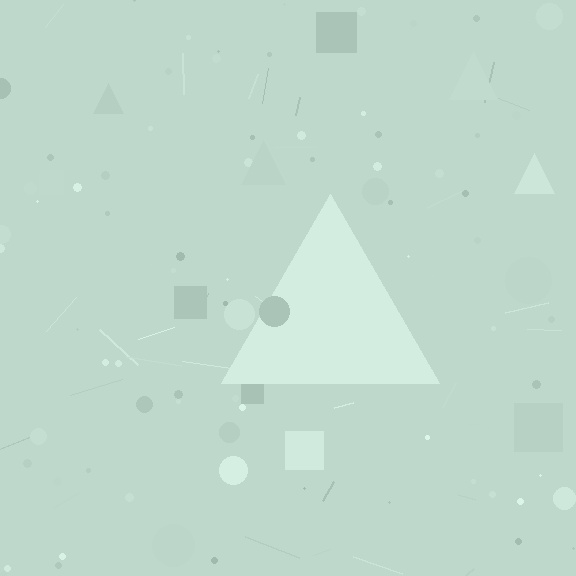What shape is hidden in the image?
A triangle is hidden in the image.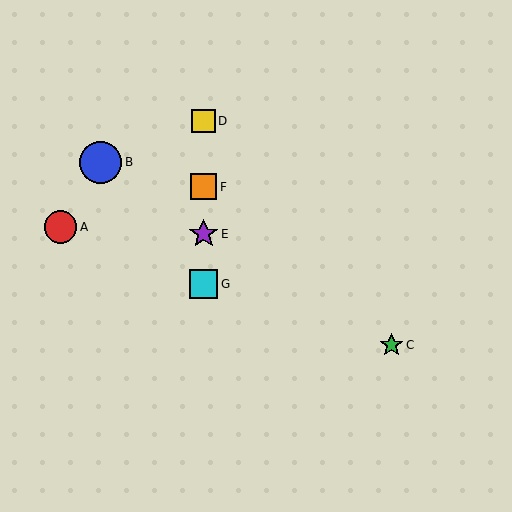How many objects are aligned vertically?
4 objects (D, E, F, G) are aligned vertically.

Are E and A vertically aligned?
No, E is at x≈204 and A is at x≈61.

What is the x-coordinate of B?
Object B is at x≈101.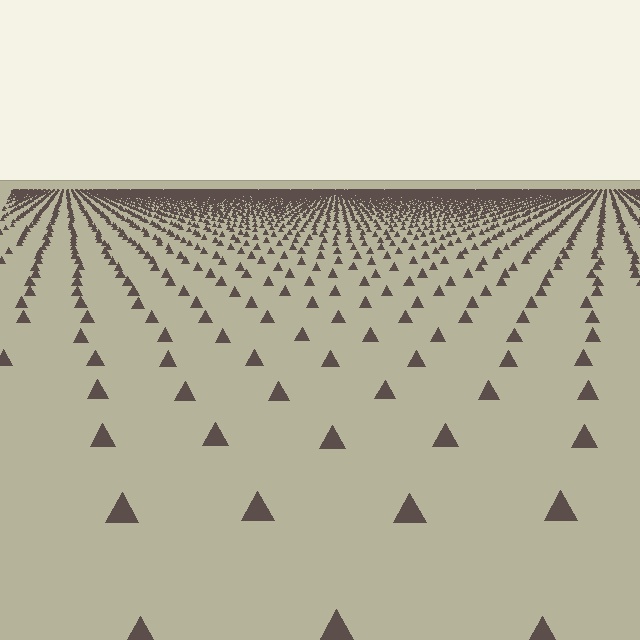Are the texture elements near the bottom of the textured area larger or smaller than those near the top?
Larger. Near the bottom, elements are closer to the viewer and appear at a bigger on-screen size.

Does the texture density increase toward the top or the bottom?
Density increases toward the top.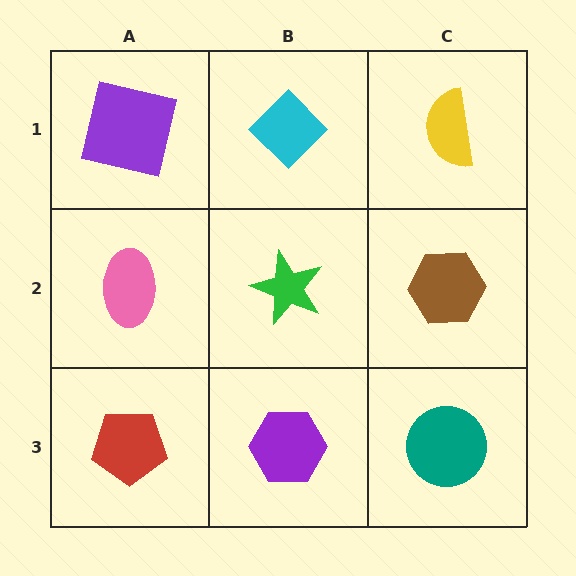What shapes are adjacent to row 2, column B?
A cyan diamond (row 1, column B), a purple hexagon (row 3, column B), a pink ellipse (row 2, column A), a brown hexagon (row 2, column C).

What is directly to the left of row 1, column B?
A purple square.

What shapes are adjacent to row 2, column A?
A purple square (row 1, column A), a red pentagon (row 3, column A), a green star (row 2, column B).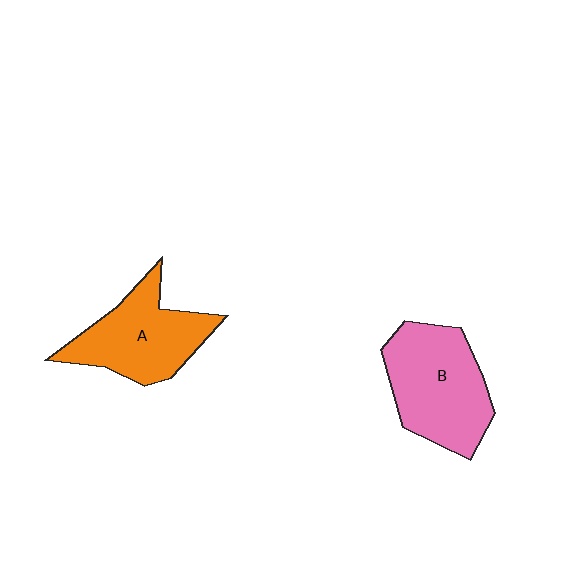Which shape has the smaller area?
Shape A (orange).